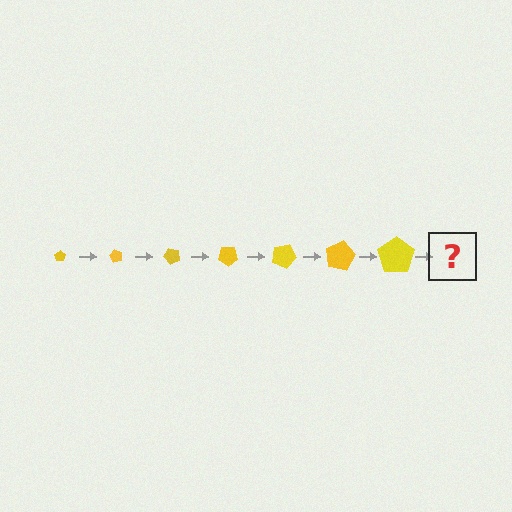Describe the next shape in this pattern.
It should be a pentagon, larger than the previous one and rotated 420 degrees from the start.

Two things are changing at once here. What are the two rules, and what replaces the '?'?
The two rules are that the pentagon grows larger each step and it rotates 60 degrees each step. The '?' should be a pentagon, larger than the previous one and rotated 420 degrees from the start.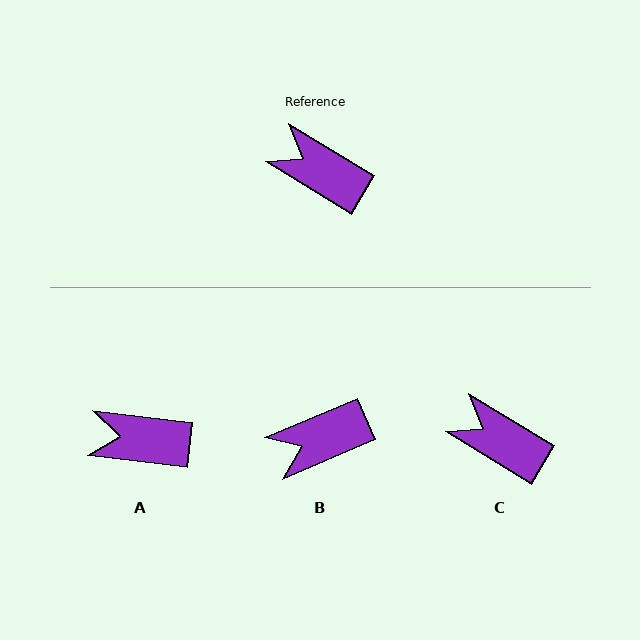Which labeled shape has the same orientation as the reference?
C.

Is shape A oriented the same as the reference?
No, it is off by about 25 degrees.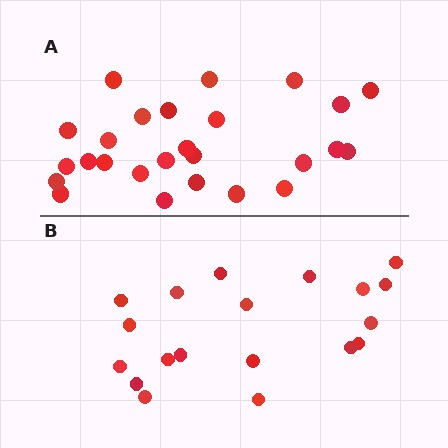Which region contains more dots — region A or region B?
Region A (the top region) has more dots.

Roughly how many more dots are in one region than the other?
Region A has roughly 8 or so more dots than region B.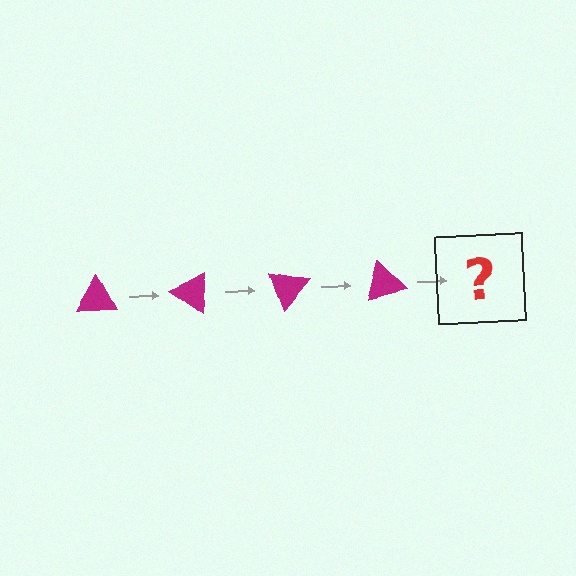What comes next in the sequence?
The next element should be a magenta triangle rotated 140 degrees.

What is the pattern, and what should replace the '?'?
The pattern is that the triangle rotates 35 degrees each step. The '?' should be a magenta triangle rotated 140 degrees.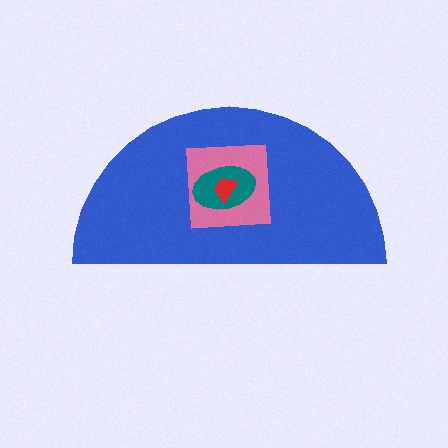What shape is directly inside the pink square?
The teal ellipse.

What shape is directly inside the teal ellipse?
The red trapezoid.